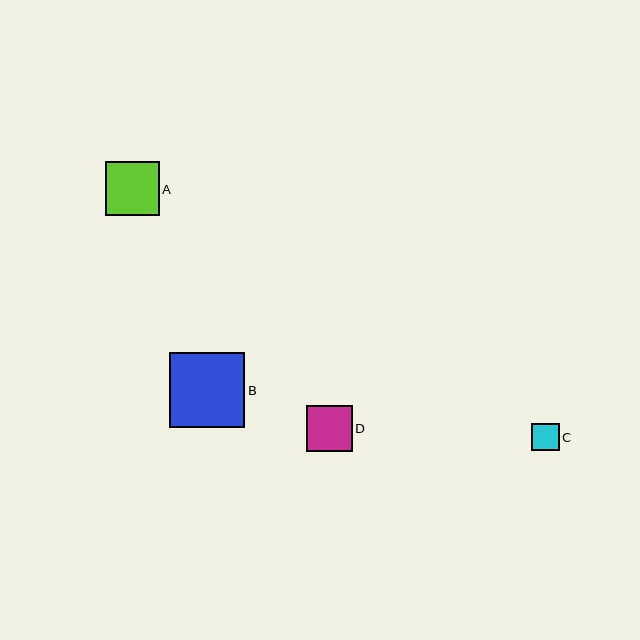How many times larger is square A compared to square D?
Square A is approximately 1.2 times the size of square D.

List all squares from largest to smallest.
From largest to smallest: B, A, D, C.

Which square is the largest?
Square B is the largest with a size of approximately 75 pixels.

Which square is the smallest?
Square C is the smallest with a size of approximately 28 pixels.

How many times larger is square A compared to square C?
Square A is approximately 2.0 times the size of square C.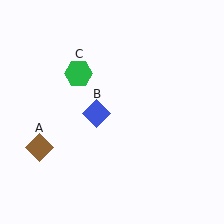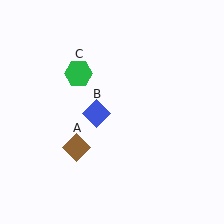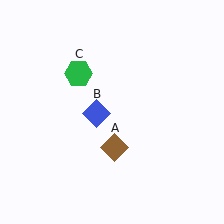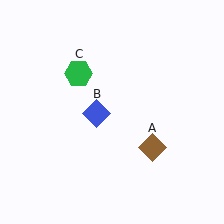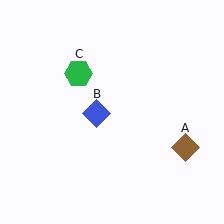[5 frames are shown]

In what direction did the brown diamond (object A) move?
The brown diamond (object A) moved right.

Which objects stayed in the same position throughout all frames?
Blue diamond (object B) and green hexagon (object C) remained stationary.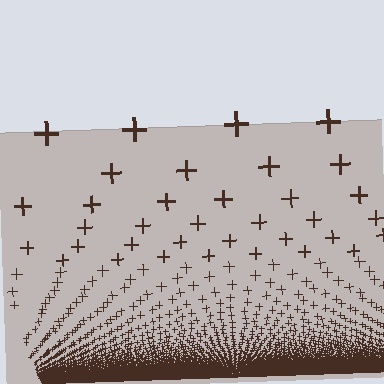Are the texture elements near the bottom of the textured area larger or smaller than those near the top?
Smaller. The gradient is inverted — elements near the bottom are smaller and denser.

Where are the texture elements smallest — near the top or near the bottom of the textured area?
Near the bottom.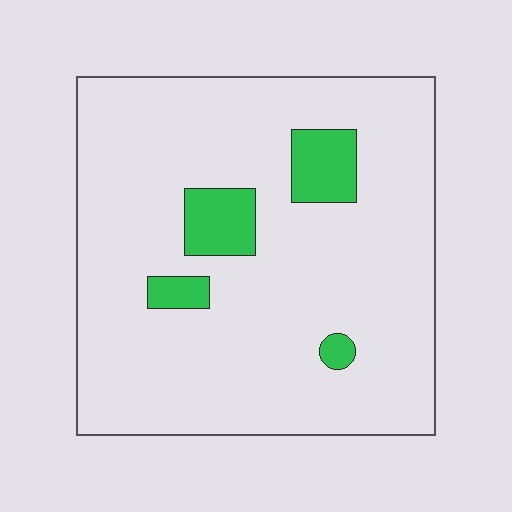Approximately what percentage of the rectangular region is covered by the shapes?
Approximately 10%.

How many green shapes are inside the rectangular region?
4.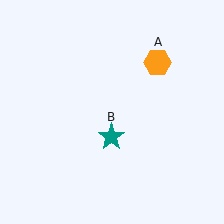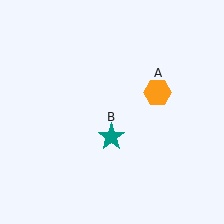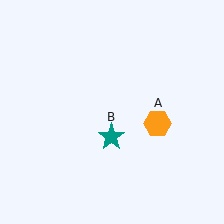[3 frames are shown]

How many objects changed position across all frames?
1 object changed position: orange hexagon (object A).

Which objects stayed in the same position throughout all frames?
Teal star (object B) remained stationary.